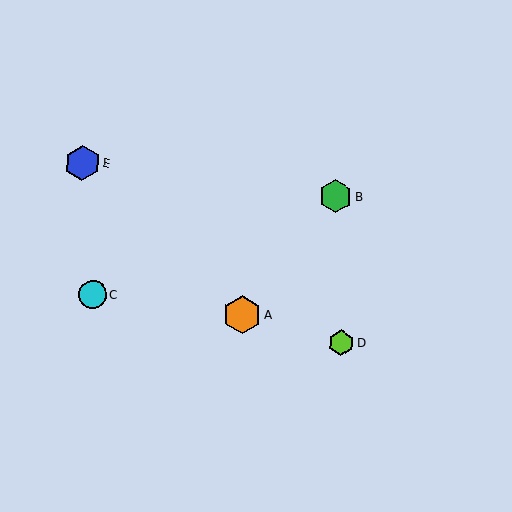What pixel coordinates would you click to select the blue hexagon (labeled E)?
Click at (82, 163) to select the blue hexagon E.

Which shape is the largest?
The orange hexagon (labeled A) is the largest.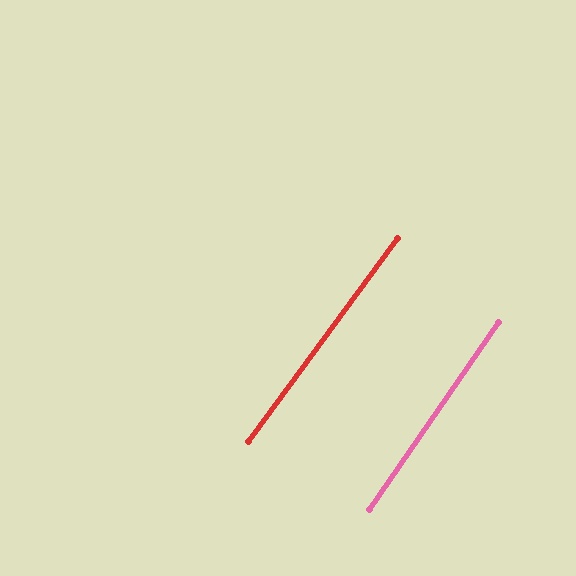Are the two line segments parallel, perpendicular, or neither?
Parallel — their directions differ by only 1.6°.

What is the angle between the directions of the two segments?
Approximately 2 degrees.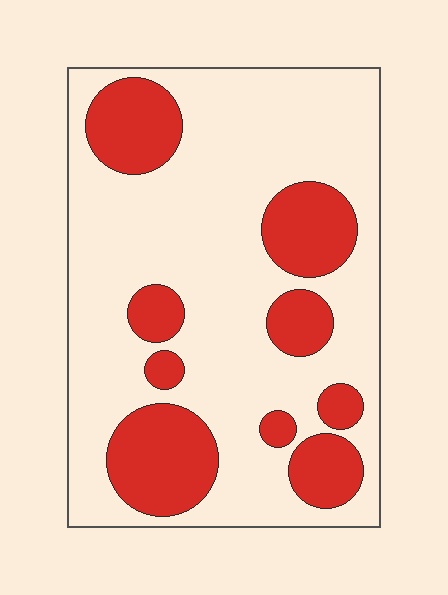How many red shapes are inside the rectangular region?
9.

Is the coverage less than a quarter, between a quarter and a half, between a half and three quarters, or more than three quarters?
Between a quarter and a half.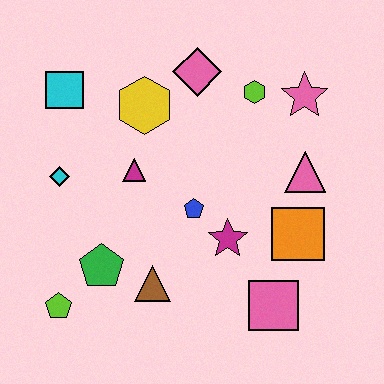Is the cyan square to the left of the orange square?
Yes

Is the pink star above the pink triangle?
Yes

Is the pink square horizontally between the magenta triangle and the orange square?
Yes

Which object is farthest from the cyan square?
The pink square is farthest from the cyan square.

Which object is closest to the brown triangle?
The green pentagon is closest to the brown triangle.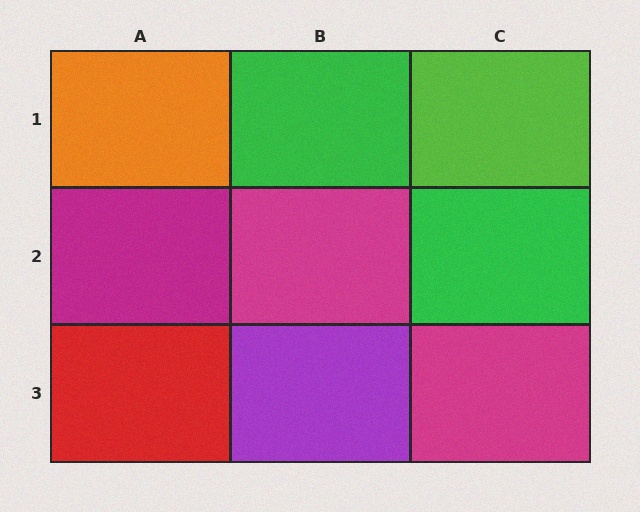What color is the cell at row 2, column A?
Magenta.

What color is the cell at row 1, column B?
Green.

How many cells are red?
1 cell is red.